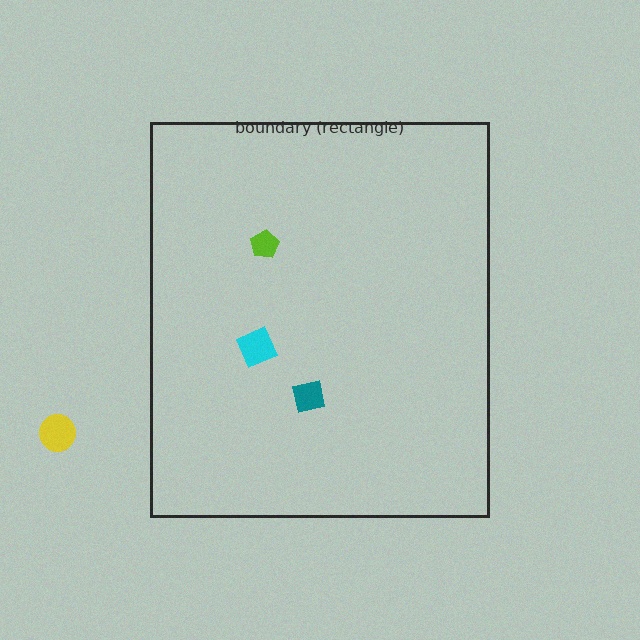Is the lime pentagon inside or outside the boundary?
Inside.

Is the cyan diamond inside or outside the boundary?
Inside.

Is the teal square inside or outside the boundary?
Inside.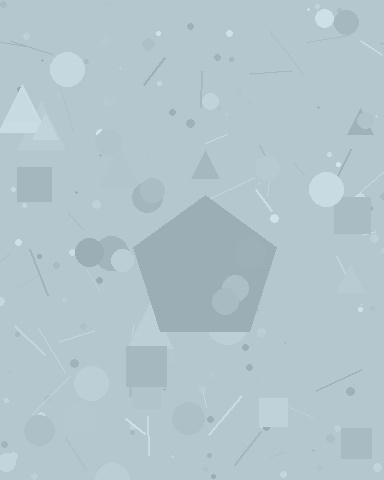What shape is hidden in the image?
A pentagon is hidden in the image.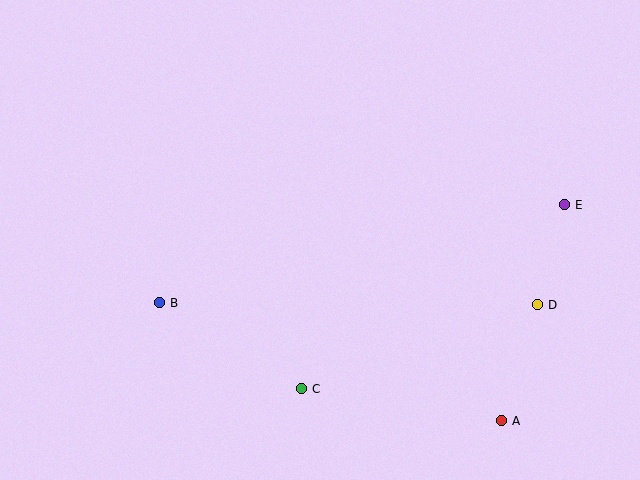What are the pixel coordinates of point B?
Point B is at (159, 303).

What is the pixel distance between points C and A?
The distance between C and A is 202 pixels.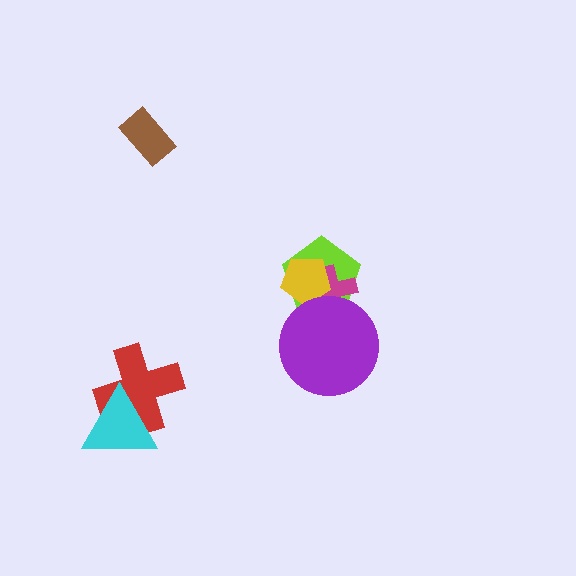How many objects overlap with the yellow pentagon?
2 objects overlap with the yellow pentagon.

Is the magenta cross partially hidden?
Yes, it is partially covered by another shape.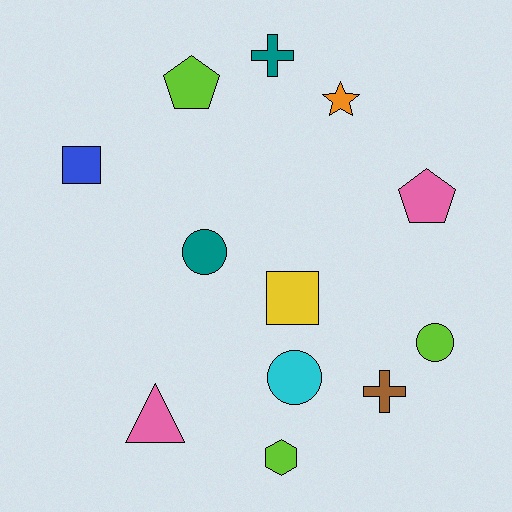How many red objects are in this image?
There are no red objects.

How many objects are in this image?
There are 12 objects.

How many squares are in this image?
There are 2 squares.